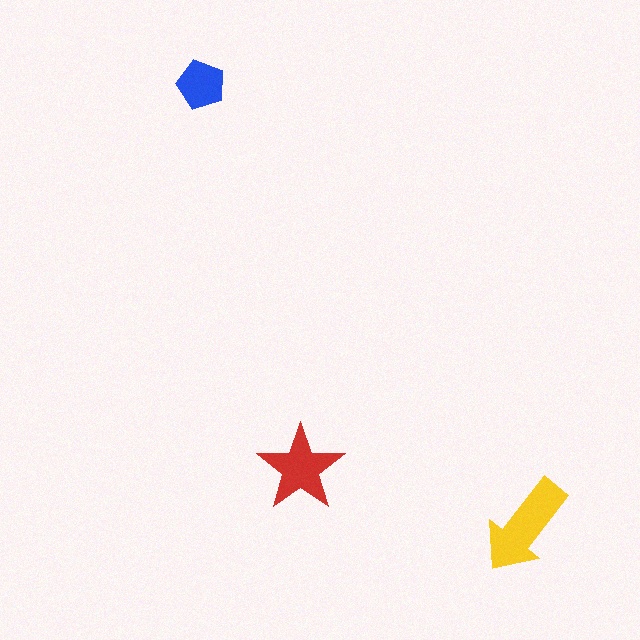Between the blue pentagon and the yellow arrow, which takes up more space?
The yellow arrow.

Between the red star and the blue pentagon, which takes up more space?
The red star.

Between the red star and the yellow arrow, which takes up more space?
The yellow arrow.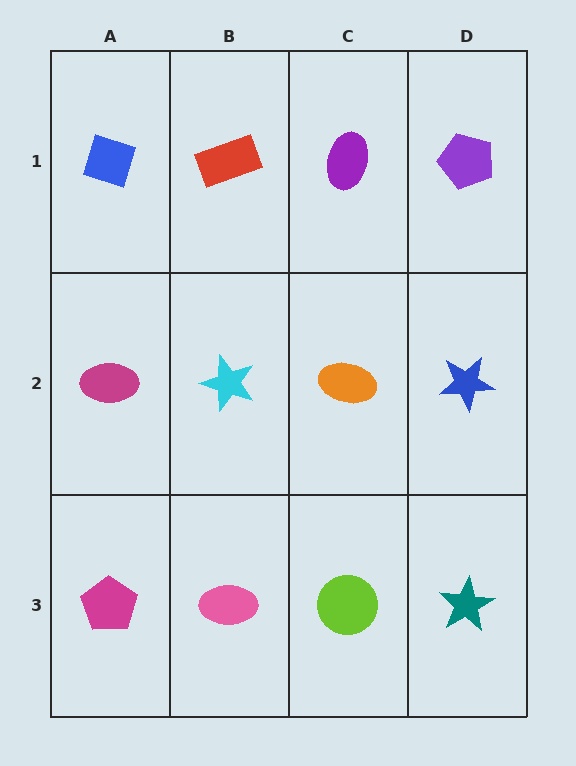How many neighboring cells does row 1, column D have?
2.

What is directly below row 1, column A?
A magenta ellipse.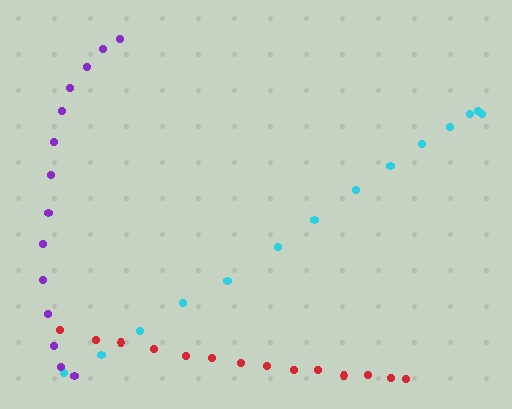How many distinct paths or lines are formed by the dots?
There are 3 distinct paths.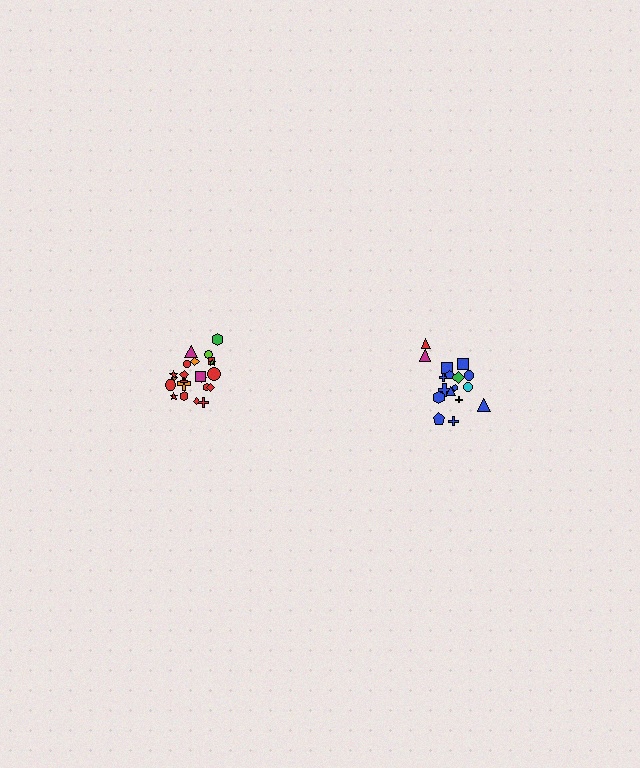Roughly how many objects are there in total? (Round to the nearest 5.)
Roughly 40 objects in total.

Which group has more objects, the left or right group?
The left group.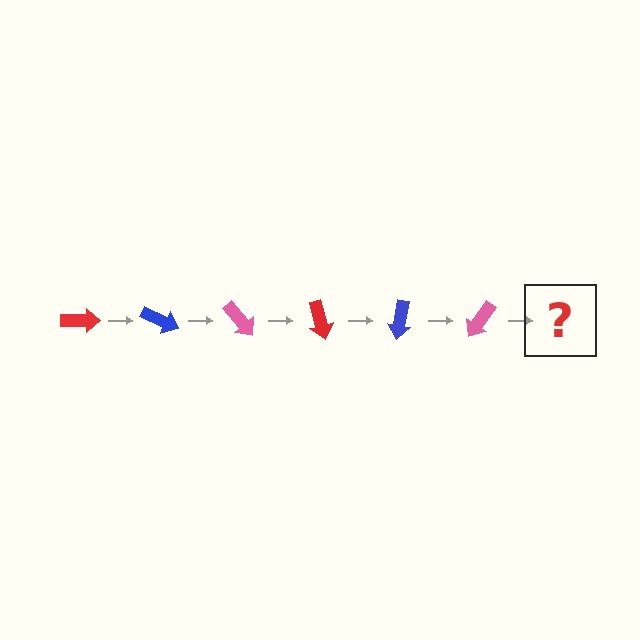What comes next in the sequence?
The next element should be a red arrow, rotated 150 degrees from the start.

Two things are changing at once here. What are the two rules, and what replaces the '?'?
The two rules are that it rotates 25 degrees each step and the color cycles through red, blue, and pink. The '?' should be a red arrow, rotated 150 degrees from the start.